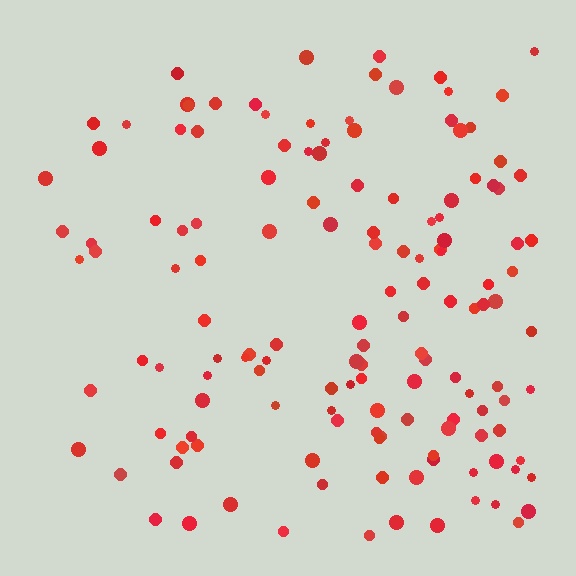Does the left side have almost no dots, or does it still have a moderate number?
Still a moderate number, just noticeably fewer than the right.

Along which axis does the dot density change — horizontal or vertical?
Horizontal.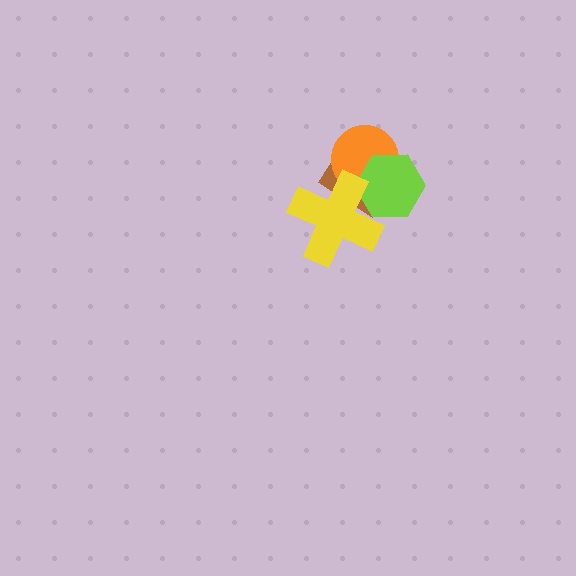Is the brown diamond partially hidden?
Yes, it is partially covered by another shape.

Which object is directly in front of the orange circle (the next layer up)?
The lime hexagon is directly in front of the orange circle.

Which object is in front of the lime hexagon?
The yellow cross is in front of the lime hexagon.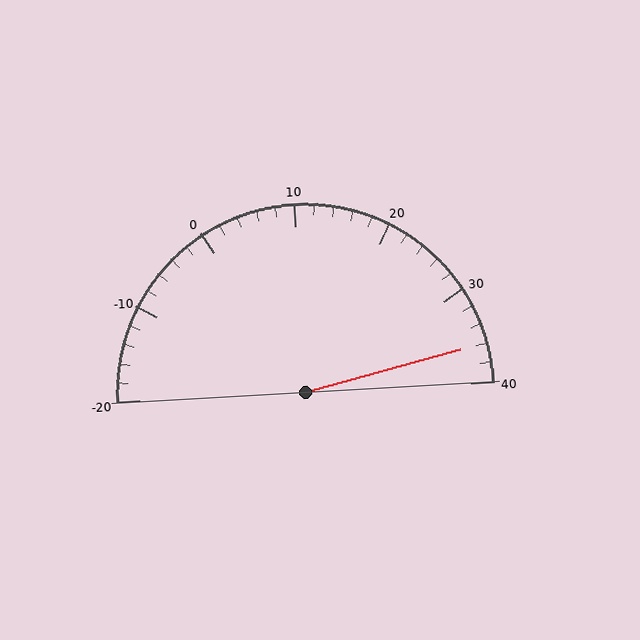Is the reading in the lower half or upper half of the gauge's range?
The reading is in the upper half of the range (-20 to 40).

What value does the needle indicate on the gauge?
The needle indicates approximately 36.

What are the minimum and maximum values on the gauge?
The gauge ranges from -20 to 40.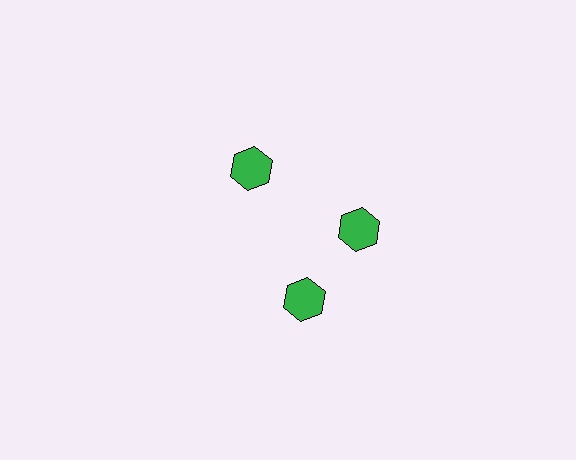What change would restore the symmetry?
The symmetry would be restored by rotating it back into even spacing with its neighbors so that all 3 hexagons sit at equal angles and equal distance from the center.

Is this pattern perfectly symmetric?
No. The 3 green hexagons are arranged in a ring, but one element near the 7 o'clock position is rotated out of alignment along the ring, breaking the 3-fold rotational symmetry.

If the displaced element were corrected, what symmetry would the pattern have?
It would have 3-fold rotational symmetry — the pattern would map onto itself every 120 degrees.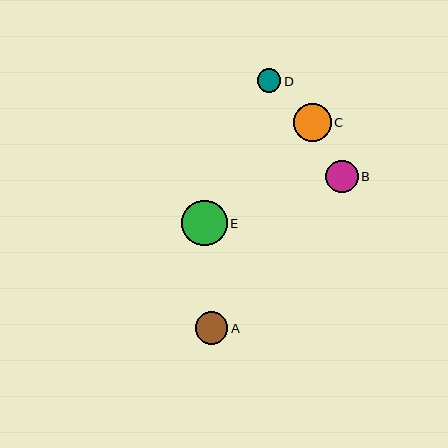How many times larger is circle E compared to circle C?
Circle E is approximately 1.2 times the size of circle C.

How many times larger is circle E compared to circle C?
Circle E is approximately 1.2 times the size of circle C.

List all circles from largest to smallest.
From largest to smallest: E, C, A, B, D.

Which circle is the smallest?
Circle D is the smallest with a size of approximately 24 pixels.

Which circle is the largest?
Circle E is the largest with a size of approximately 46 pixels.